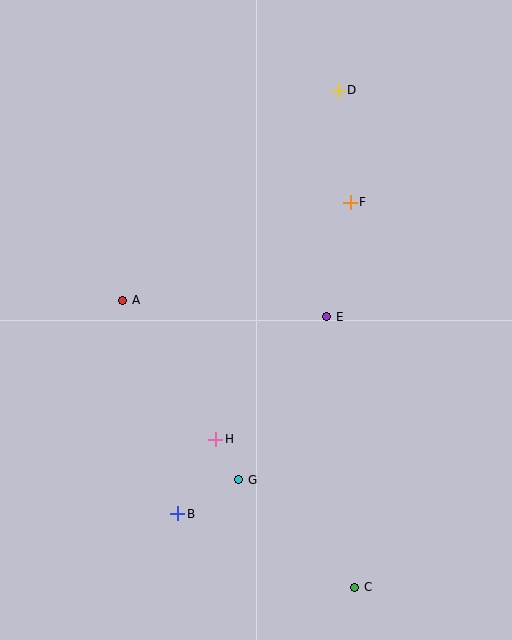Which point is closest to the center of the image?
Point E at (327, 317) is closest to the center.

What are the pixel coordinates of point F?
Point F is at (350, 202).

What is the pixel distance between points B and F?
The distance between B and F is 356 pixels.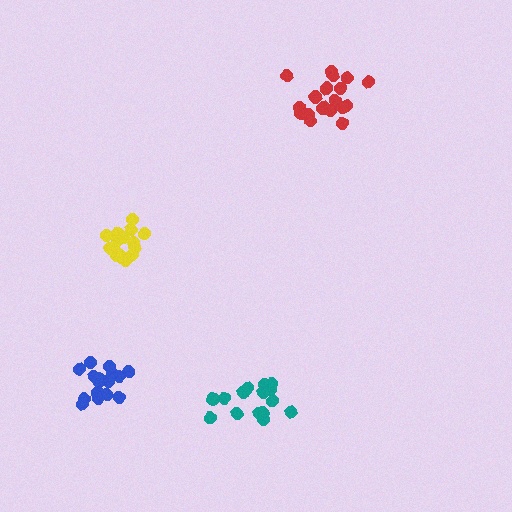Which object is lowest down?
The teal cluster is bottommost.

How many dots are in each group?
Group 1: 17 dots, Group 2: 17 dots, Group 3: 16 dots, Group 4: 20 dots (70 total).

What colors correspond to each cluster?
The clusters are colored: teal, blue, yellow, red.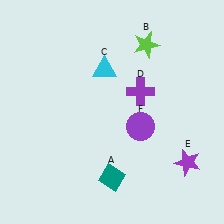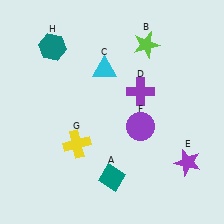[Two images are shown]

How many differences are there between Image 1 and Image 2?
There are 2 differences between the two images.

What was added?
A yellow cross (G), a teal hexagon (H) were added in Image 2.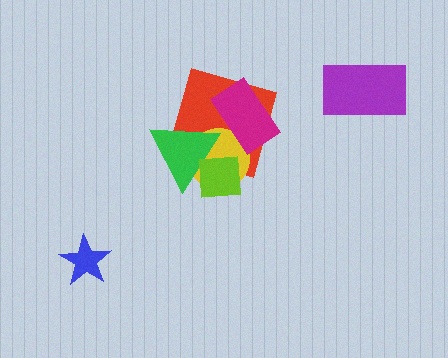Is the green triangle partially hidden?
Yes, it is partially covered by another shape.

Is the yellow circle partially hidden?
Yes, it is partially covered by another shape.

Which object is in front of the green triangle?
The lime square is in front of the green triangle.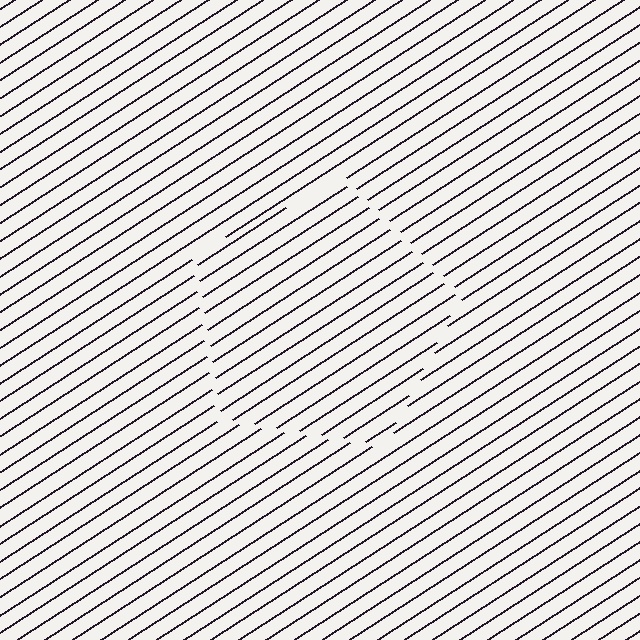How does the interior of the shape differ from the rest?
The interior of the shape contains the same grating, shifted by half a period — the contour is defined by the phase discontinuity where line-ends from the inner and outer gratings abut.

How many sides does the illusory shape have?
5 sides — the line-ends trace a pentagon.